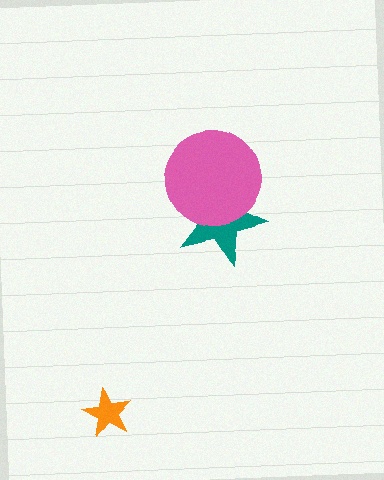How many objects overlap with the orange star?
0 objects overlap with the orange star.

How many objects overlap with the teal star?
1 object overlaps with the teal star.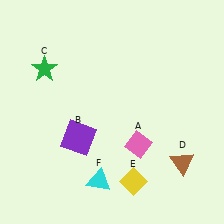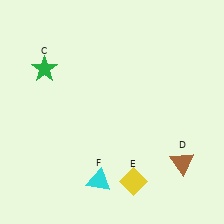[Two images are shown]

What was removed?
The purple square (B), the pink diamond (A) were removed in Image 2.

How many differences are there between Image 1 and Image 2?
There are 2 differences between the two images.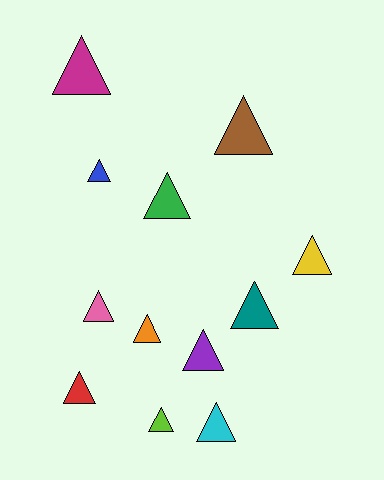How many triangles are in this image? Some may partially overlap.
There are 12 triangles.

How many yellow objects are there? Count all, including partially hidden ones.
There is 1 yellow object.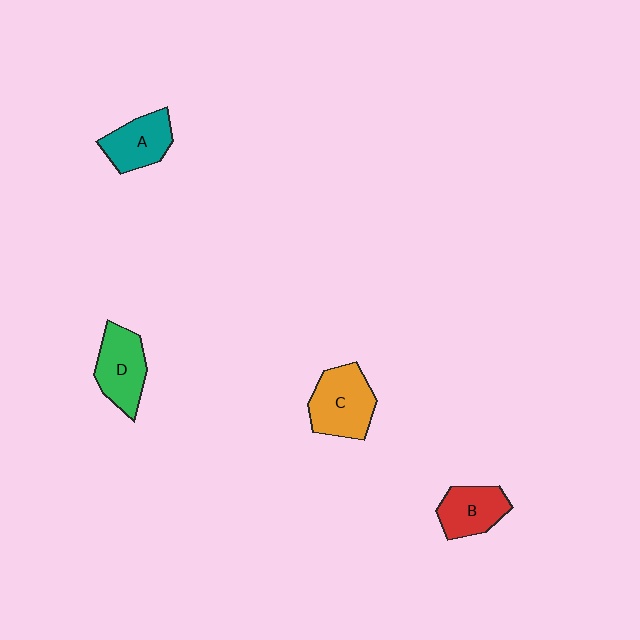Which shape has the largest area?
Shape C (orange).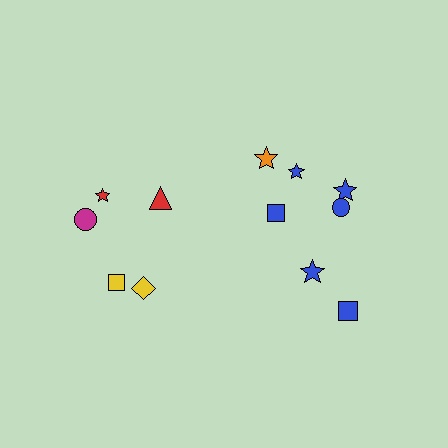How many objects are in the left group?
There are 5 objects.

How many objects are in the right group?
There are 7 objects.